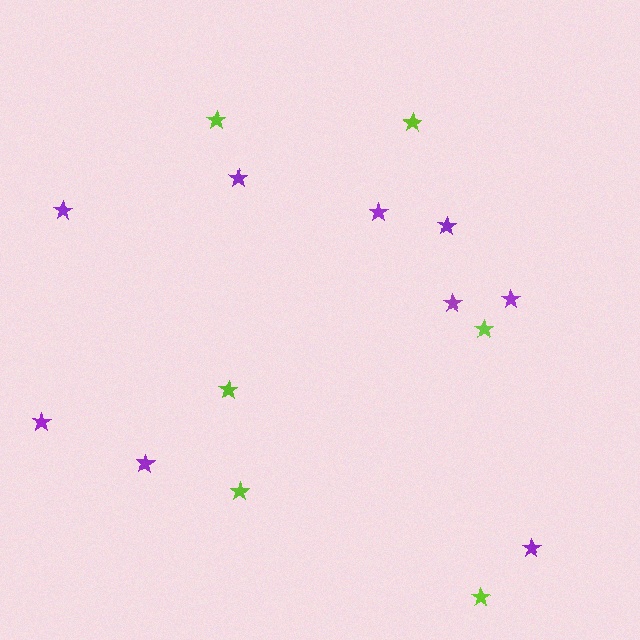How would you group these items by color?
There are 2 groups: one group of lime stars (6) and one group of purple stars (9).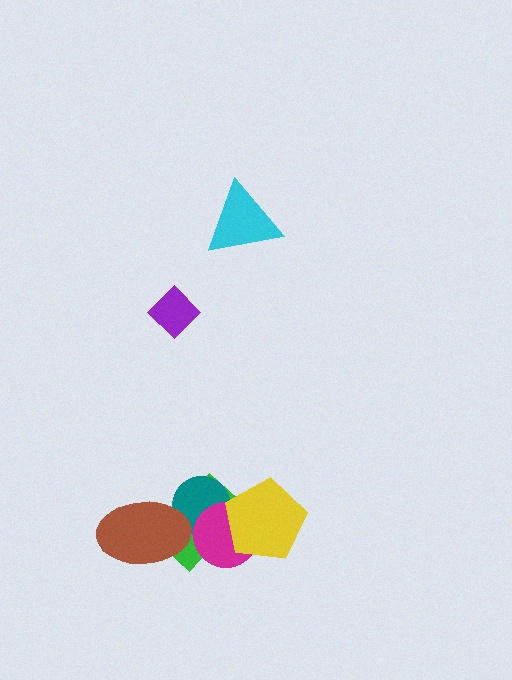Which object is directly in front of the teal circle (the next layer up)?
The magenta circle is directly in front of the teal circle.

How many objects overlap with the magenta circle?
3 objects overlap with the magenta circle.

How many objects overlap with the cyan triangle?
0 objects overlap with the cyan triangle.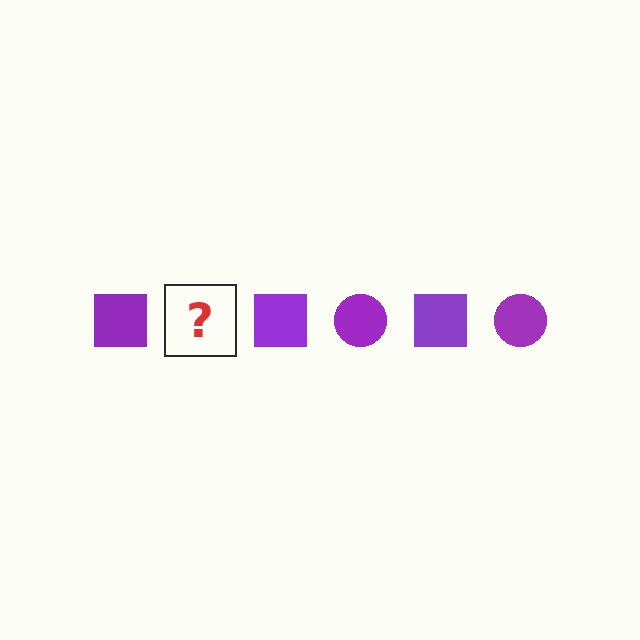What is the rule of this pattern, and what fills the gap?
The rule is that the pattern cycles through square, circle shapes in purple. The gap should be filled with a purple circle.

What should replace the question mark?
The question mark should be replaced with a purple circle.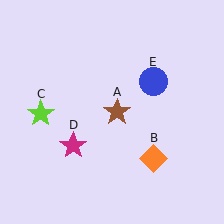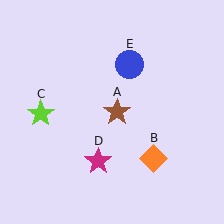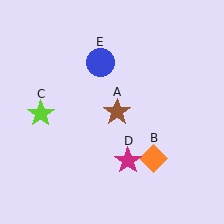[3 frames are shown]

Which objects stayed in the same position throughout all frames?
Brown star (object A) and orange diamond (object B) and lime star (object C) remained stationary.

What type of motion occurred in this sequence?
The magenta star (object D), blue circle (object E) rotated counterclockwise around the center of the scene.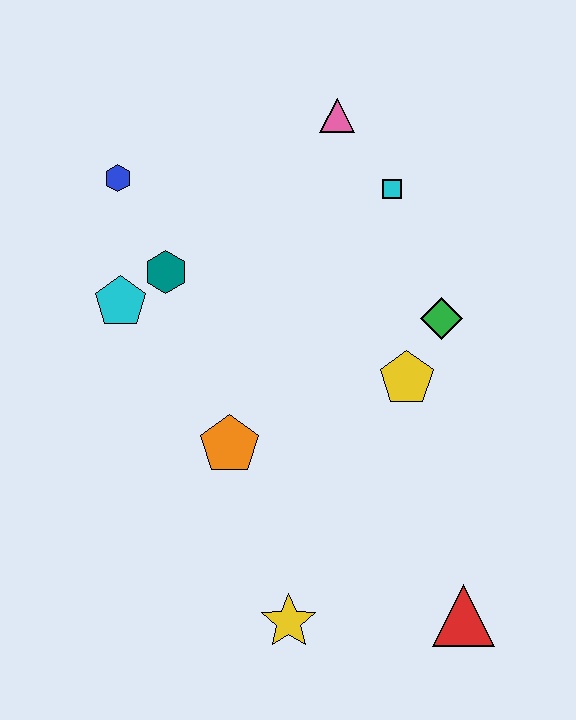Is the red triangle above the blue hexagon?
No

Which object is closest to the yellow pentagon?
The green diamond is closest to the yellow pentagon.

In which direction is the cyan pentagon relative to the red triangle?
The cyan pentagon is to the left of the red triangle.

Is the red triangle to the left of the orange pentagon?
No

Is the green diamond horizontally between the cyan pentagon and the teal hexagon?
No